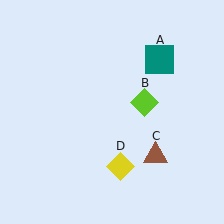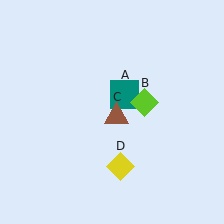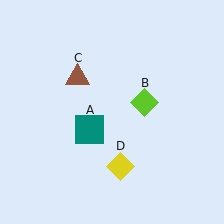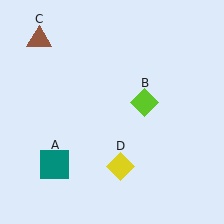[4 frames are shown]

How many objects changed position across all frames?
2 objects changed position: teal square (object A), brown triangle (object C).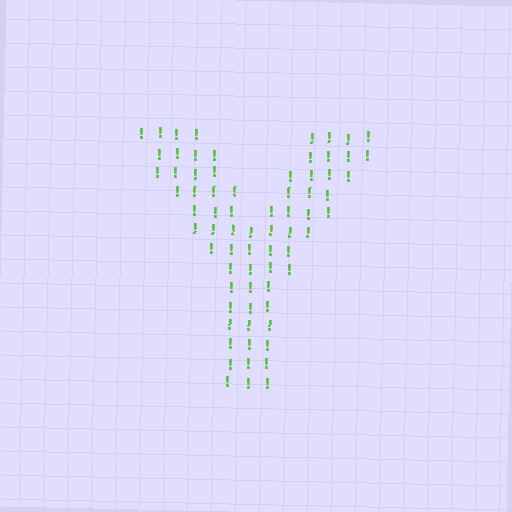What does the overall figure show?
The overall figure shows the letter Y.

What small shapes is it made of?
It is made of small exclamation marks.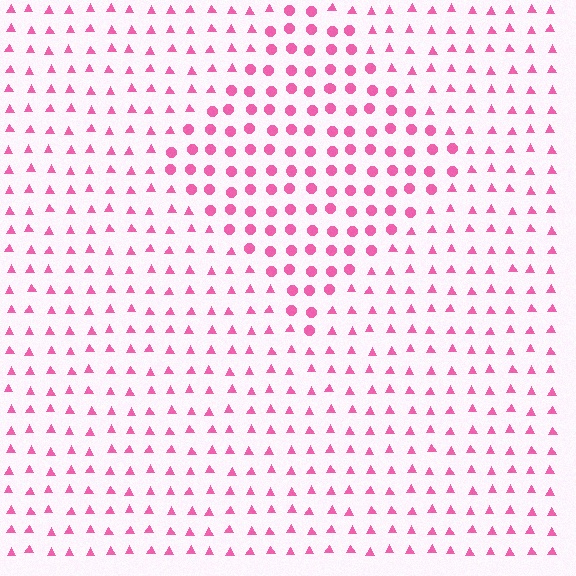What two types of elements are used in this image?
The image uses circles inside the diamond region and triangles outside it.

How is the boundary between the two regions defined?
The boundary is defined by a change in element shape: circles inside vs. triangles outside. All elements share the same color and spacing.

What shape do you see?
I see a diamond.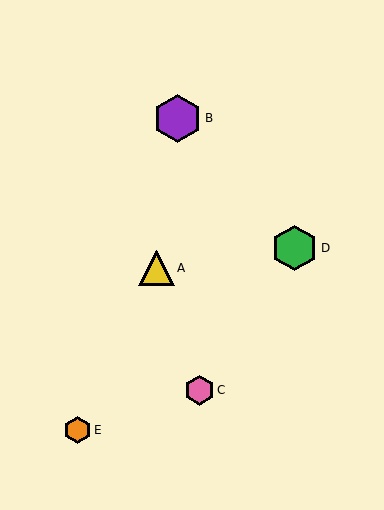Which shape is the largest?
The purple hexagon (labeled B) is the largest.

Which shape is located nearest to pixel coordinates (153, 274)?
The yellow triangle (labeled A) at (156, 268) is nearest to that location.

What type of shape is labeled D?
Shape D is a green hexagon.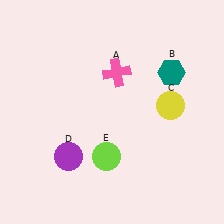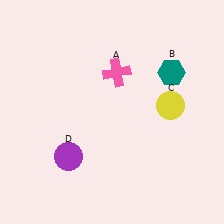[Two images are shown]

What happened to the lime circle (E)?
The lime circle (E) was removed in Image 2. It was in the bottom-left area of Image 1.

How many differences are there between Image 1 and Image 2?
There is 1 difference between the two images.